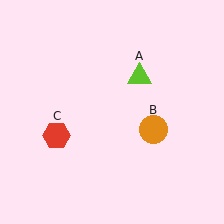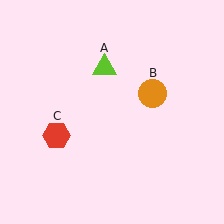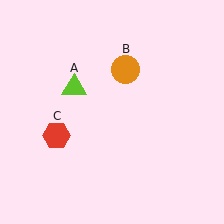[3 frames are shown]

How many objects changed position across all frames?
2 objects changed position: lime triangle (object A), orange circle (object B).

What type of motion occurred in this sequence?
The lime triangle (object A), orange circle (object B) rotated counterclockwise around the center of the scene.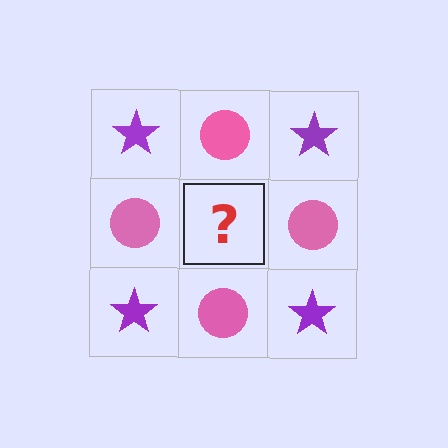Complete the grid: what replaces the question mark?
The question mark should be replaced with a purple star.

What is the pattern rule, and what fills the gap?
The rule is that it alternates purple star and pink circle in a checkerboard pattern. The gap should be filled with a purple star.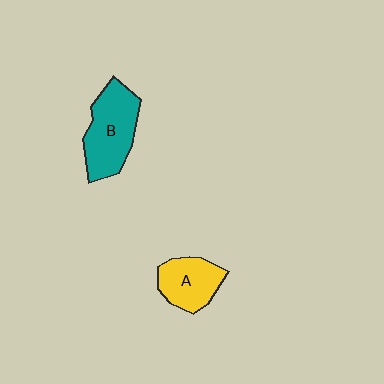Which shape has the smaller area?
Shape A (yellow).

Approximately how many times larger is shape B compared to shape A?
Approximately 1.4 times.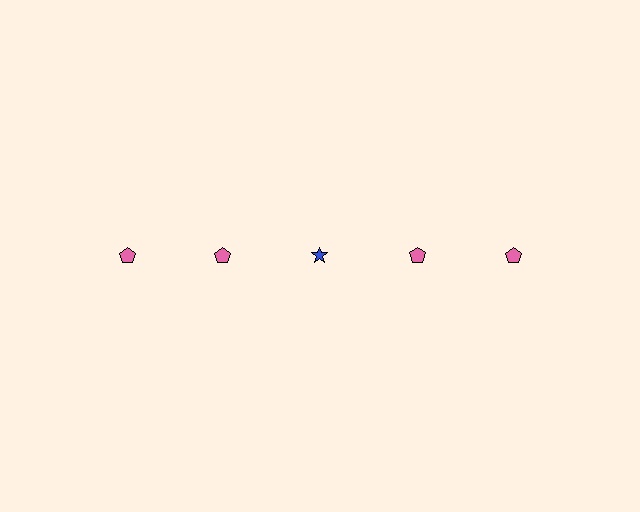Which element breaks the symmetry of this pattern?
The blue star in the top row, center column breaks the symmetry. All other shapes are pink pentagons.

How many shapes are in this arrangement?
There are 5 shapes arranged in a grid pattern.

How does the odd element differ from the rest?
It differs in both color (blue instead of pink) and shape (star instead of pentagon).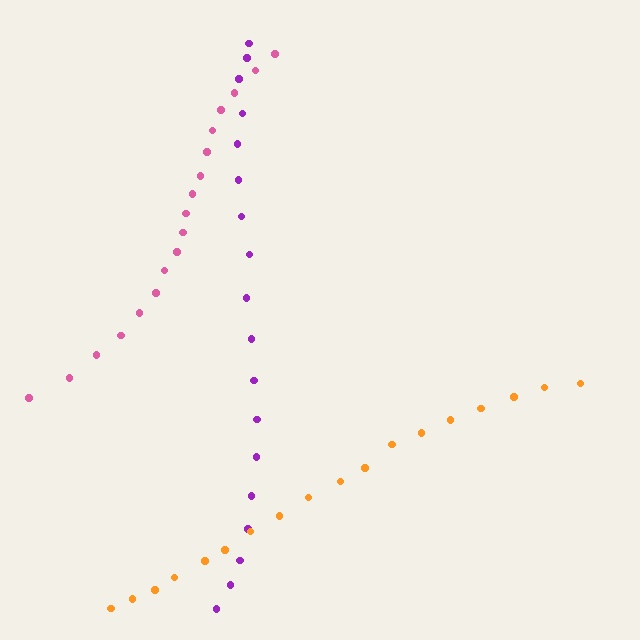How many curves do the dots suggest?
There are 3 distinct paths.